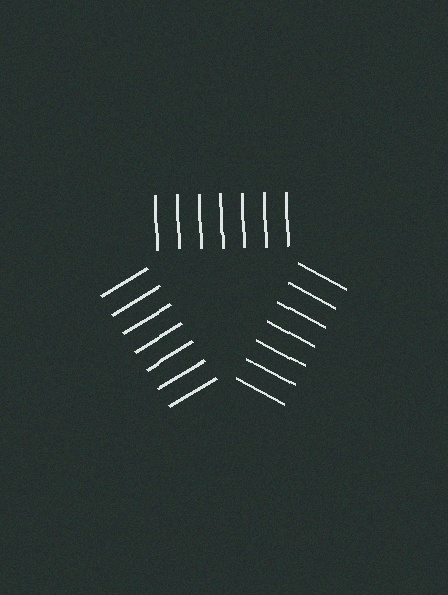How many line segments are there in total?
21 — 7 along each of the 3 edges.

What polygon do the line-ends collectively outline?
An illusory triangle — the line segments terminate on its edges but no continuous stroke is drawn.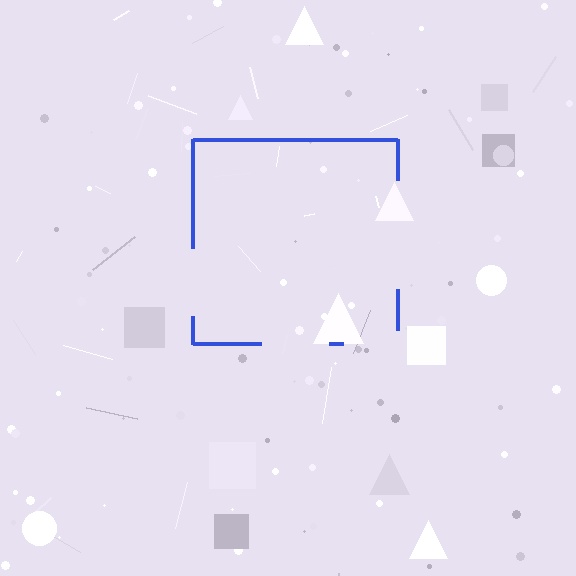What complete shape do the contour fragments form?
The contour fragments form a square.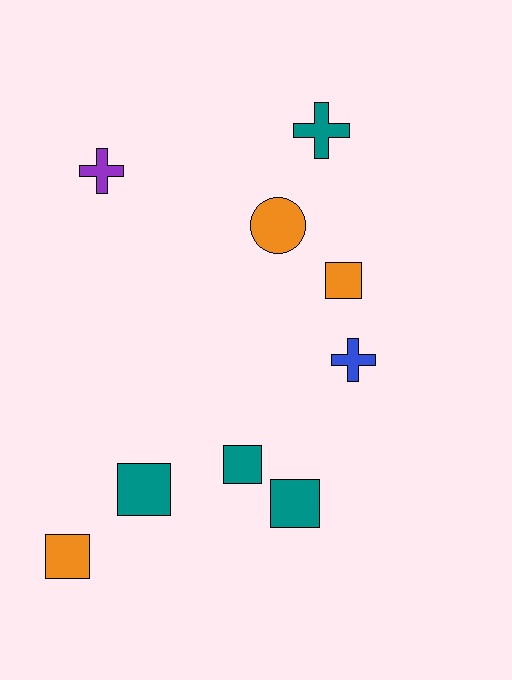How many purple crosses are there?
There is 1 purple cross.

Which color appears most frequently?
Teal, with 4 objects.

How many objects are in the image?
There are 9 objects.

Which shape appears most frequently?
Square, with 5 objects.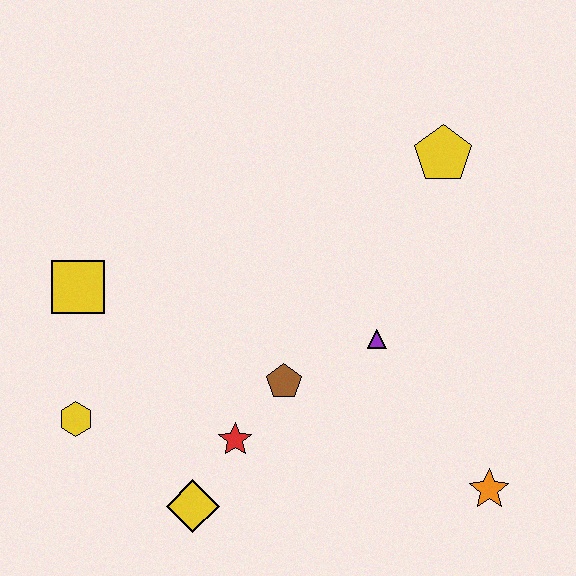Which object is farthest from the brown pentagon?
The yellow pentagon is farthest from the brown pentagon.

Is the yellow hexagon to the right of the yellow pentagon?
No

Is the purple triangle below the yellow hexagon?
No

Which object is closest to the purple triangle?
The brown pentagon is closest to the purple triangle.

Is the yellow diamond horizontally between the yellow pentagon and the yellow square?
Yes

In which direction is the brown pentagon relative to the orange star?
The brown pentagon is to the left of the orange star.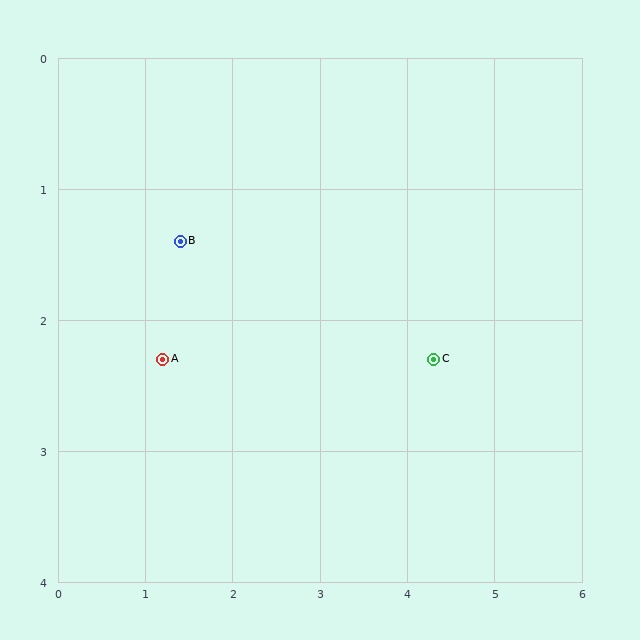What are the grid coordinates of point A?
Point A is at approximately (1.2, 2.3).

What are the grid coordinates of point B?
Point B is at approximately (1.4, 1.4).